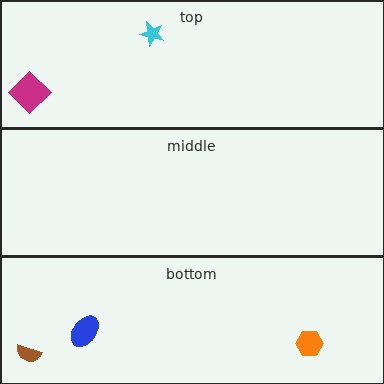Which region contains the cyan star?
The top region.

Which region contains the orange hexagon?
The bottom region.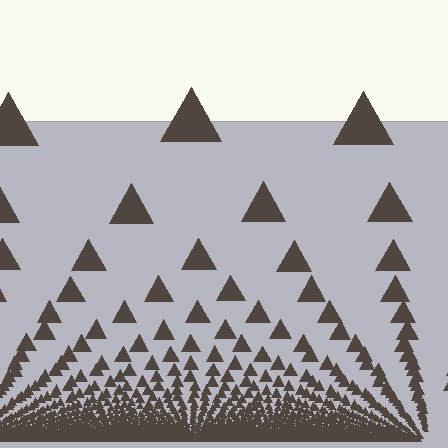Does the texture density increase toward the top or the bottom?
Density increases toward the bottom.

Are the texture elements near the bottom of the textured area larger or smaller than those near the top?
Smaller. The gradient is inverted — elements near the bottom are smaller and denser.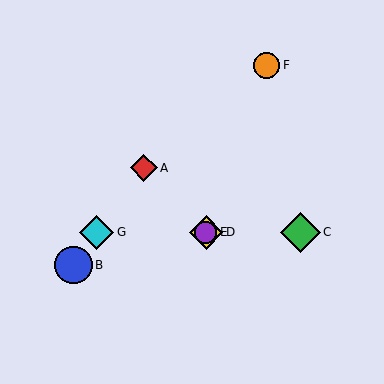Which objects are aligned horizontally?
Objects C, D, E, G are aligned horizontally.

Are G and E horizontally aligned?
Yes, both are at y≈232.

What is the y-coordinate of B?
Object B is at y≈265.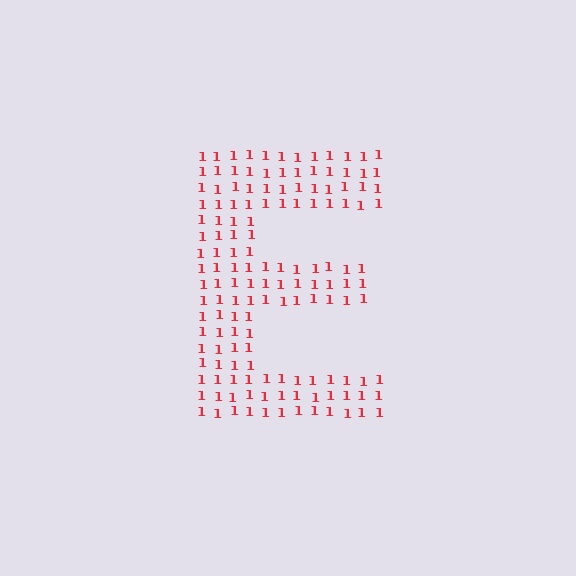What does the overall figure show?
The overall figure shows the letter E.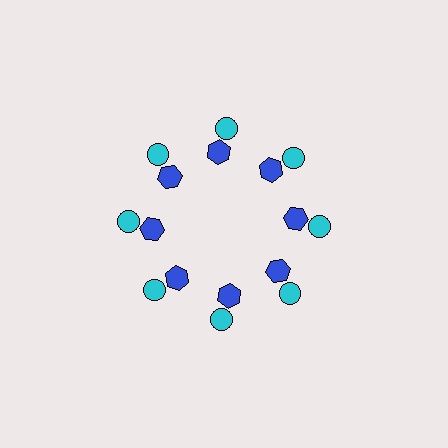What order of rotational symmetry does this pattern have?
This pattern has 8-fold rotational symmetry.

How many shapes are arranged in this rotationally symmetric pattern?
There are 16 shapes, arranged in 8 groups of 2.